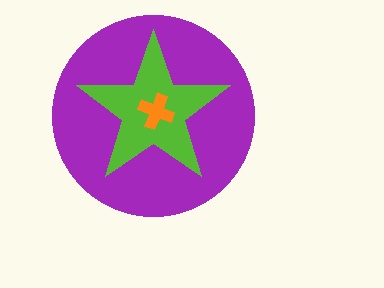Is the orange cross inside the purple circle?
Yes.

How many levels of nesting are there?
3.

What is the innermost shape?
The orange cross.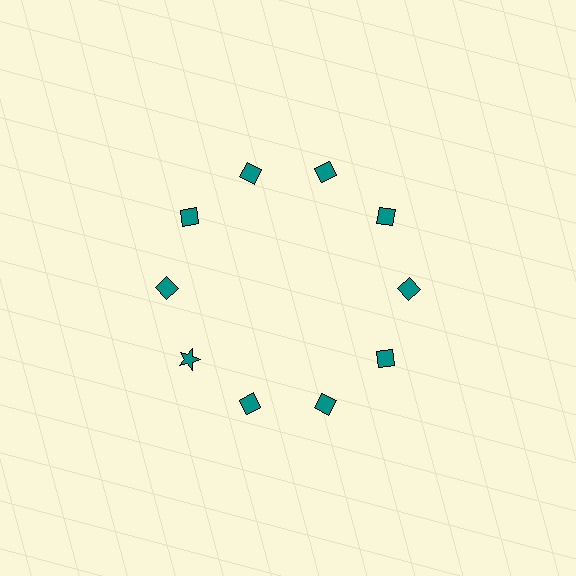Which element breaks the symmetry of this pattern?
The teal star at roughly the 8 o'clock position breaks the symmetry. All other shapes are teal diamonds.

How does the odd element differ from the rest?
It has a different shape: star instead of diamond.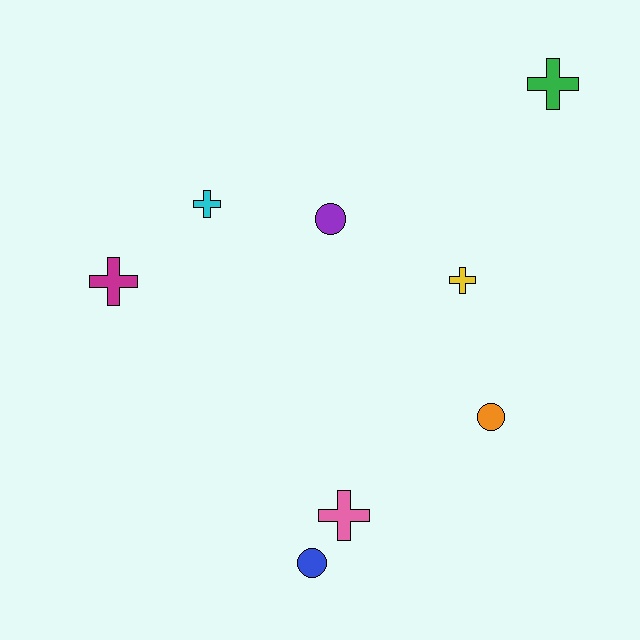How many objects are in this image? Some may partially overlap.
There are 8 objects.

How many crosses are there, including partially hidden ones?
There are 5 crosses.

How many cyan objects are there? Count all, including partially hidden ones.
There is 1 cyan object.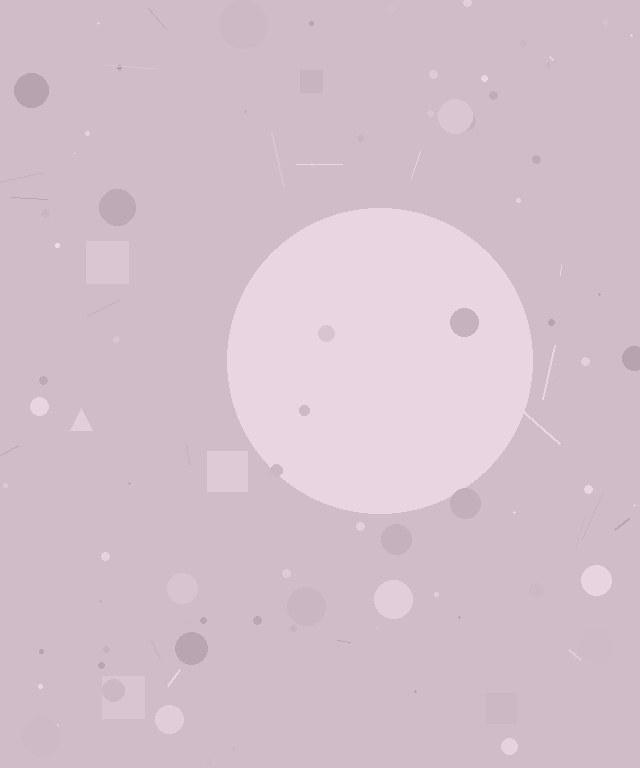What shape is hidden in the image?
A circle is hidden in the image.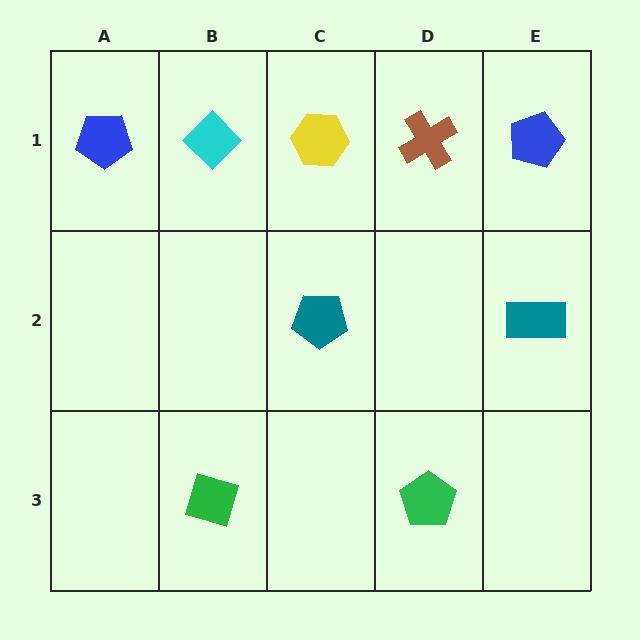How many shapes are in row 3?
2 shapes.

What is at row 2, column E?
A teal rectangle.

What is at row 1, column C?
A yellow hexagon.